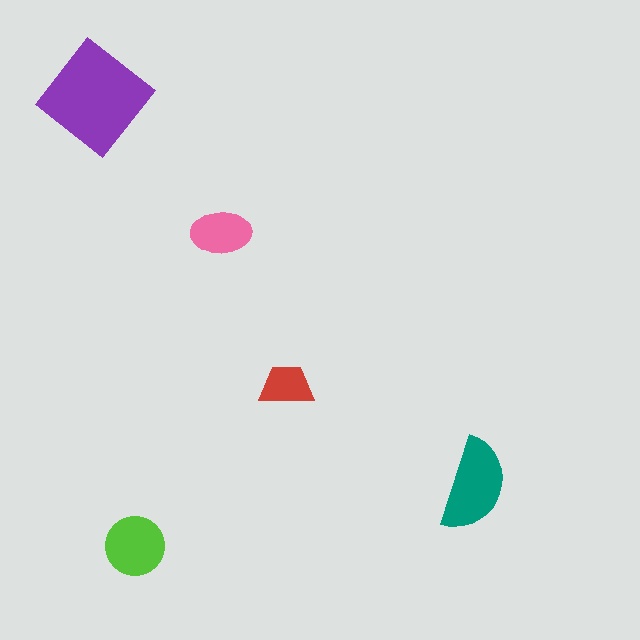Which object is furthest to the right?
The teal semicircle is rightmost.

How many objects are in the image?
There are 5 objects in the image.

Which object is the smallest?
The red trapezoid.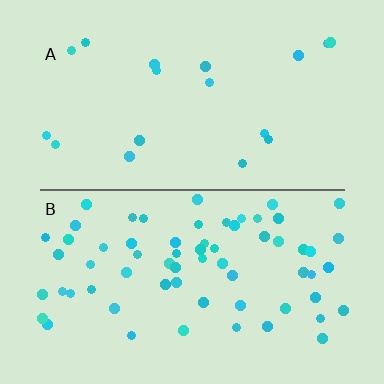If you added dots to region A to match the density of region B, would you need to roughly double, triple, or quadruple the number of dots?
Approximately quadruple.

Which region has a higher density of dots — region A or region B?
B (the bottom).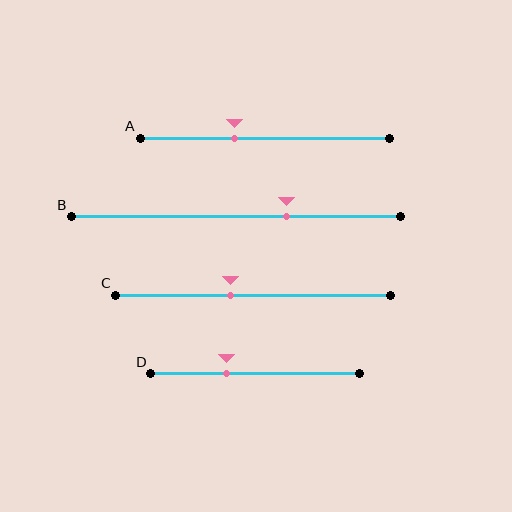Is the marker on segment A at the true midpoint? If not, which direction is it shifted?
No, the marker on segment A is shifted to the left by about 12% of the segment length.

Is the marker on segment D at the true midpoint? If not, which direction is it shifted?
No, the marker on segment D is shifted to the left by about 14% of the segment length.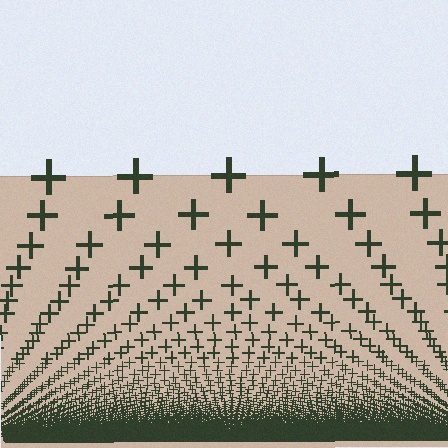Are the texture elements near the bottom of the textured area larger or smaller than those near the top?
Smaller. The gradient is inverted — elements near the bottom are smaller and denser.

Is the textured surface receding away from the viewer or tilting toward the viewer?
The surface appears to tilt toward the viewer. Texture elements get larger and sparser toward the top.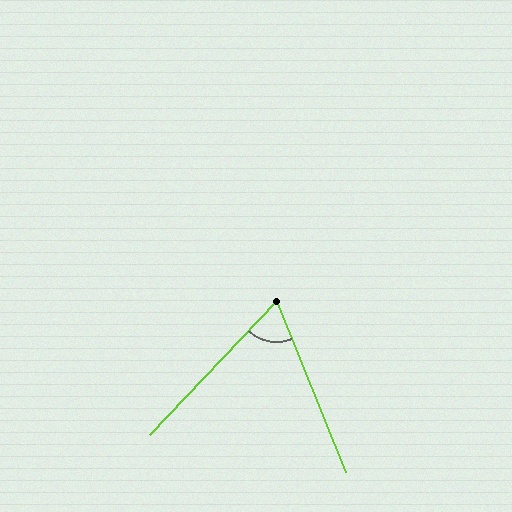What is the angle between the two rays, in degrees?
Approximately 65 degrees.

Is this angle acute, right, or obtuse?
It is acute.